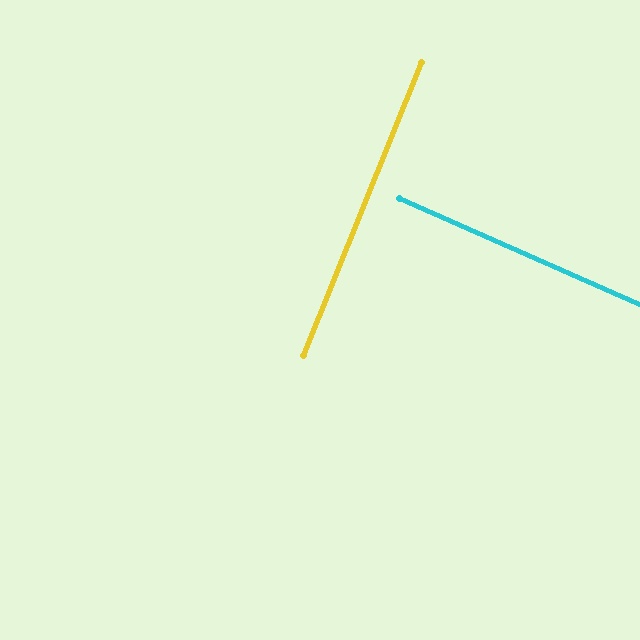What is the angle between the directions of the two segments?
Approximately 88 degrees.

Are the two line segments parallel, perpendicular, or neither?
Perpendicular — they meet at approximately 88°.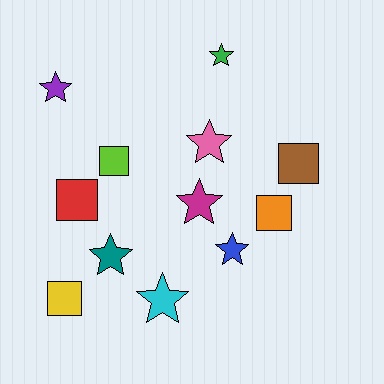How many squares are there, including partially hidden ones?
There are 5 squares.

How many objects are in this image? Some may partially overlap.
There are 12 objects.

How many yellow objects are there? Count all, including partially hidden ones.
There is 1 yellow object.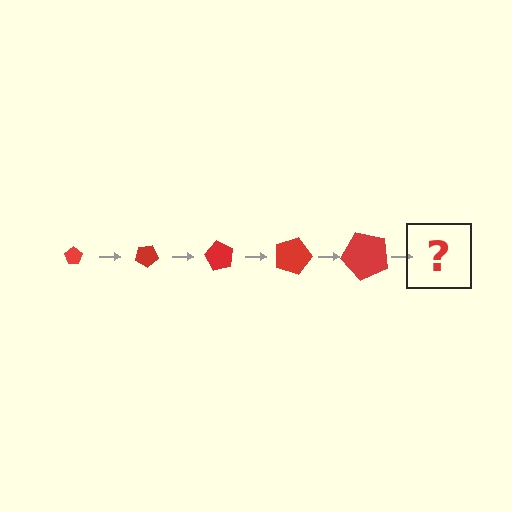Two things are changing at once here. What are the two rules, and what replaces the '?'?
The two rules are that the pentagon grows larger each step and it rotates 30 degrees each step. The '?' should be a pentagon, larger than the previous one and rotated 150 degrees from the start.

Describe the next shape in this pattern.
It should be a pentagon, larger than the previous one and rotated 150 degrees from the start.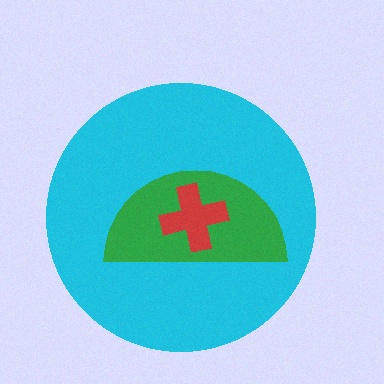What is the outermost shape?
The cyan circle.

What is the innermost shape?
The red cross.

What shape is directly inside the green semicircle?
The red cross.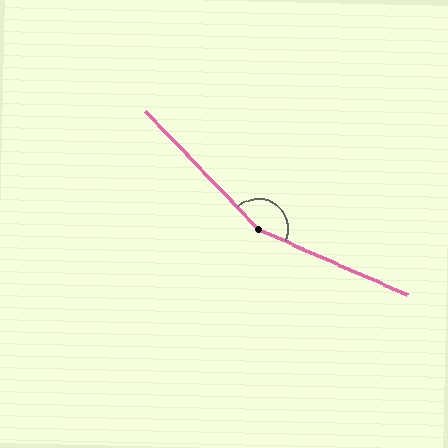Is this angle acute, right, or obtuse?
It is obtuse.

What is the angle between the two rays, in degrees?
Approximately 157 degrees.